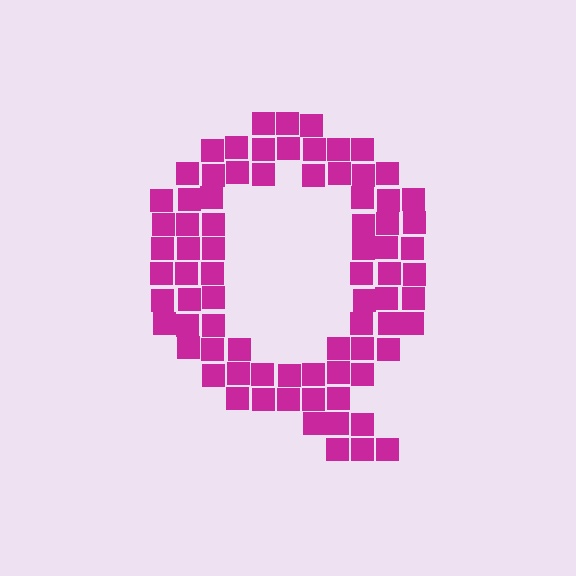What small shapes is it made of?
It is made of small squares.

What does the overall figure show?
The overall figure shows the letter Q.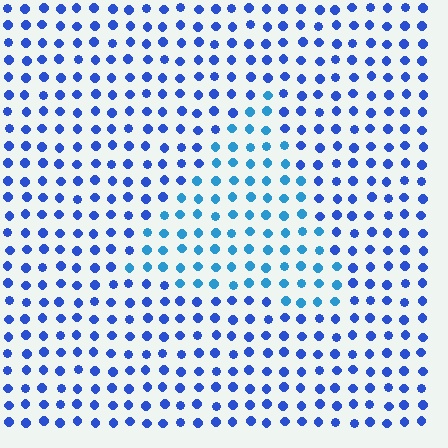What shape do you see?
I see a triangle.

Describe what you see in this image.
The image is filled with small blue elements in a uniform arrangement. A triangle-shaped region is visible where the elements are tinted to a slightly different hue, forming a subtle color boundary.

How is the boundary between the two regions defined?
The boundary is defined purely by a slight shift in hue (about 27 degrees). Spacing, size, and orientation are identical on both sides.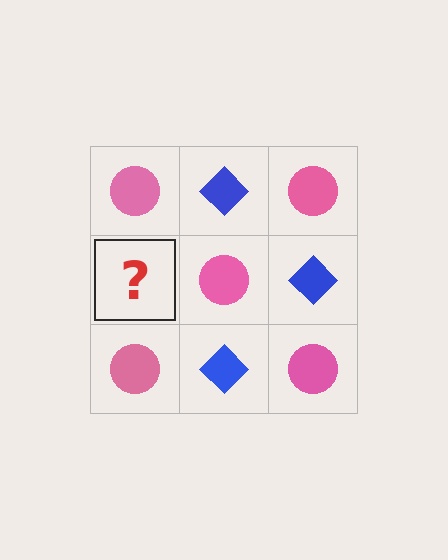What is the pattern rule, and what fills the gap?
The rule is that it alternates pink circle and blue diamond in a checkerboard pattern. The gap should be filled with a blue diamond.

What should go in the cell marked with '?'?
The missing cell should contain a blue diamond.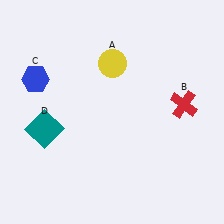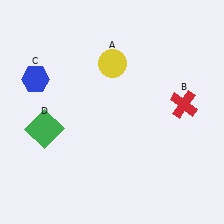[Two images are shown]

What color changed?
The square (D) changed from teal in Image 1 to green in Image 2.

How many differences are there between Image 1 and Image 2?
There is 1 difference between the two images.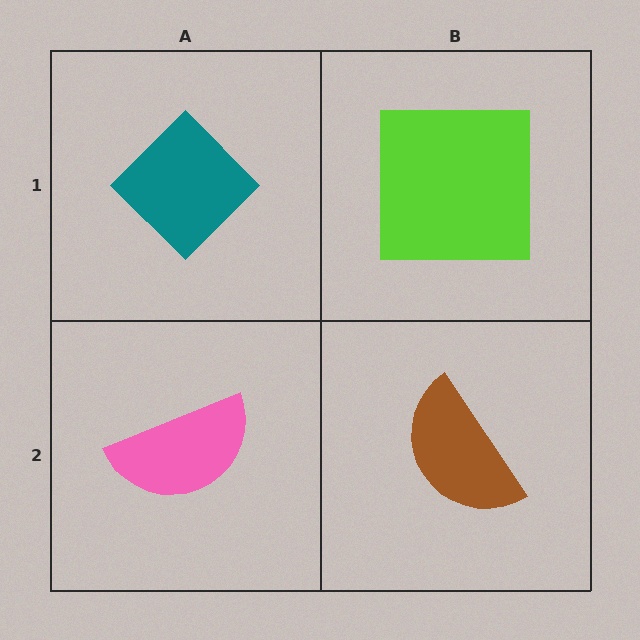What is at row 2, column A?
A pink semicircle.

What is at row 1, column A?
A teal diamond.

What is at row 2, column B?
A brown semicircle.